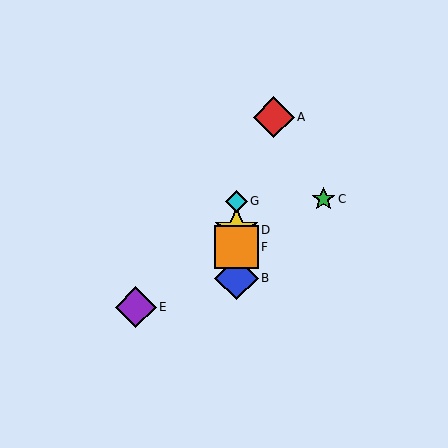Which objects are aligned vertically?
Objects B, D, F, G are aligned vertically.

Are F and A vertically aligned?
No, F is at x≈237 and A is at x≈274.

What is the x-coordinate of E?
Object E is at x≈136.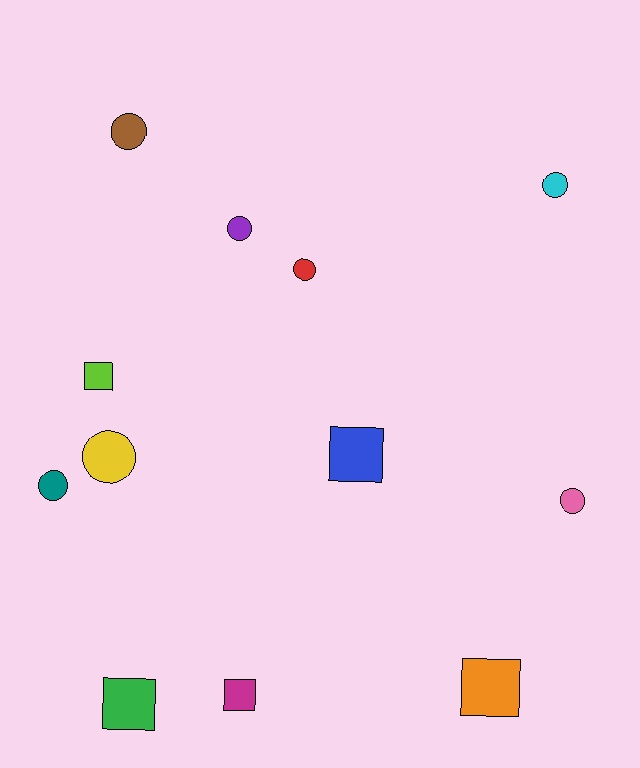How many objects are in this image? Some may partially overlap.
There are 12 objects.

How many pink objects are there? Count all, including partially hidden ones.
There is 1 pink object.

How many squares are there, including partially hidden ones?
There are 5 squares.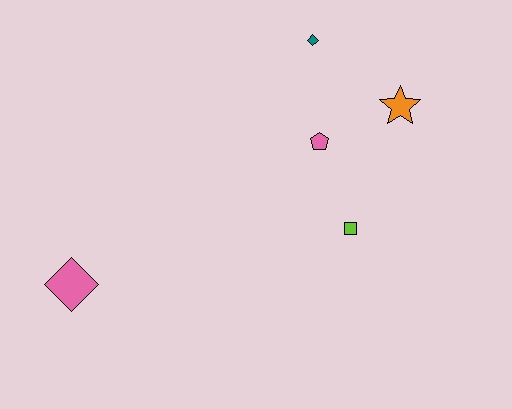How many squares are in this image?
There is 1 square.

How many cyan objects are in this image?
There are no cyan objects.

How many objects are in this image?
There are 5 objects.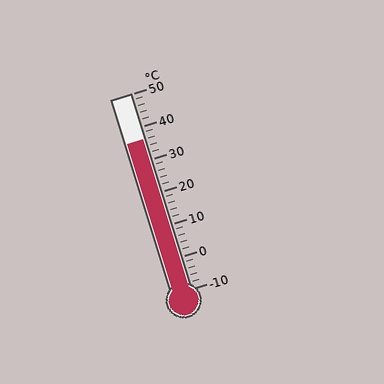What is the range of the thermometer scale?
The thermometer scale ranges from -10°C to 50°C.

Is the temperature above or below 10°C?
The temperature is above 10°C.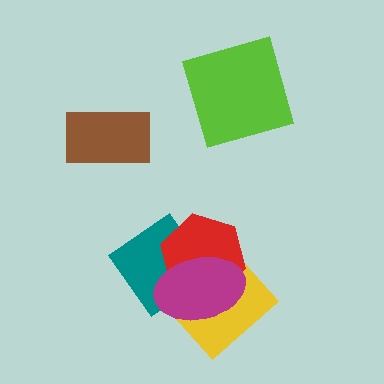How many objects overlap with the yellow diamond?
3 objects overlap with the yellow diamond.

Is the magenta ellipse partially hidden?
No, no other shape covers it.